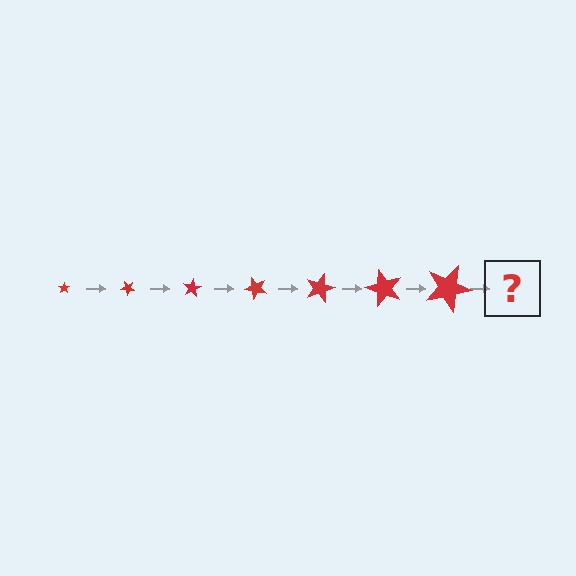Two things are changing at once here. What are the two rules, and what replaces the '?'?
The two rules are that the star grows larger each step and it rotates 40 degrees each step. The '?' should be a star, larger than the previous one and rotated 280 degrees from the start.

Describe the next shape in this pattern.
It should be a star, larger than the previous one and rotated 280 degrees from the start.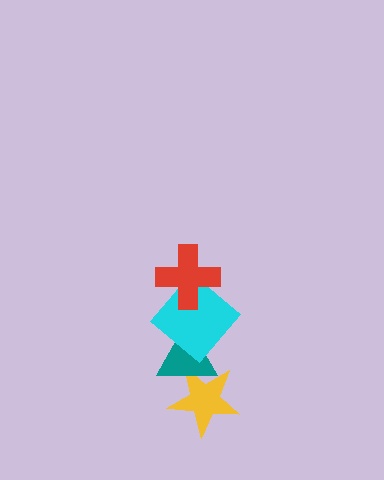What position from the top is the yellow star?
The yellow star is 4th from the top.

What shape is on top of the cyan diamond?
The red cross is on top of the cyan diamond.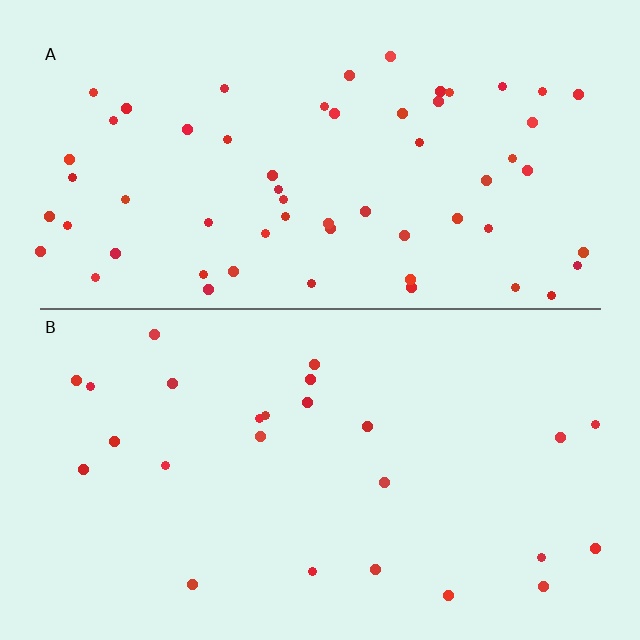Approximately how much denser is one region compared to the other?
Approximately 2.4× — region A over region B.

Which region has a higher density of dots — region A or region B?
A (the top).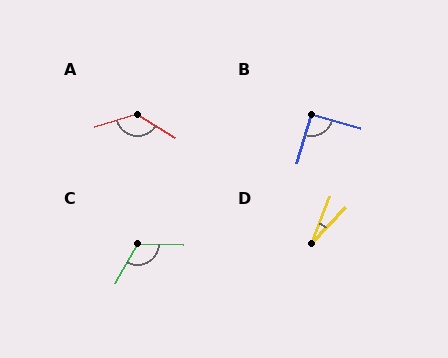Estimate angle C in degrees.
Approximately 118 degrees.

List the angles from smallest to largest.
D (22°), B (91°), C (118°), A (132°).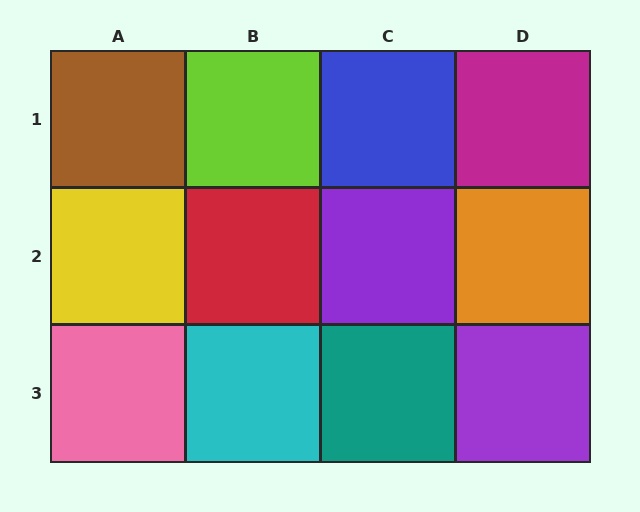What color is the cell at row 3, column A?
Pink.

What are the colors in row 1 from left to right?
Brown, lime, blue, magenta.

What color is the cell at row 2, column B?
Red.